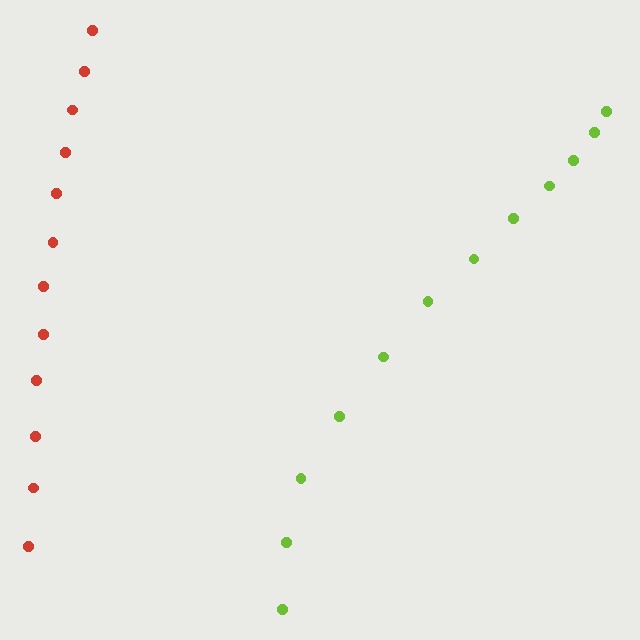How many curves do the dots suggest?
There are 2 distinct paths.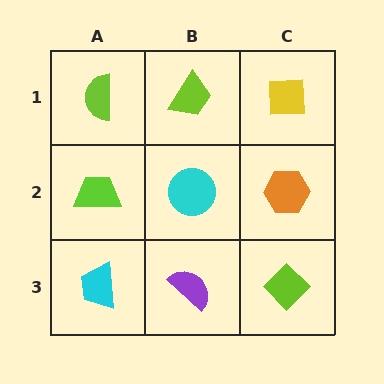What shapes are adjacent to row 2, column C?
A yellow square (row 1, column C), a lime diamond (row 3, column C), a cyan circle (row 2, column B).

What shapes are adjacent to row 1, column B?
A cyan circle (row 2, column B), a lime semicircle (row 1, column A), a yellow square (row 1, column C).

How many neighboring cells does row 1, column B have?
3.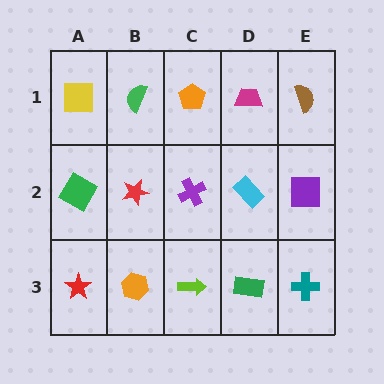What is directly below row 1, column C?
A purple cross.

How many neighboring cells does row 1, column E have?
2.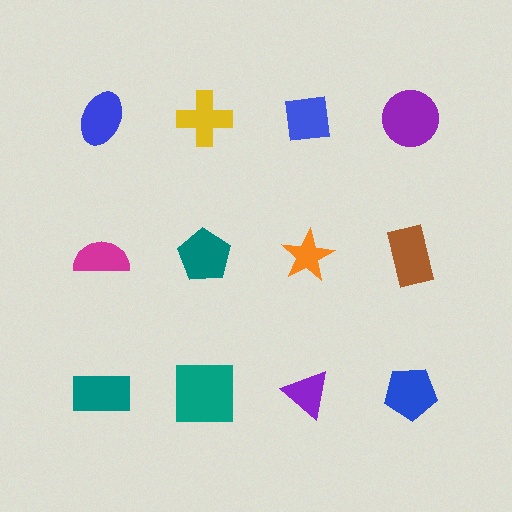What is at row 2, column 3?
An orange star.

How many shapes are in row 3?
4 shapes.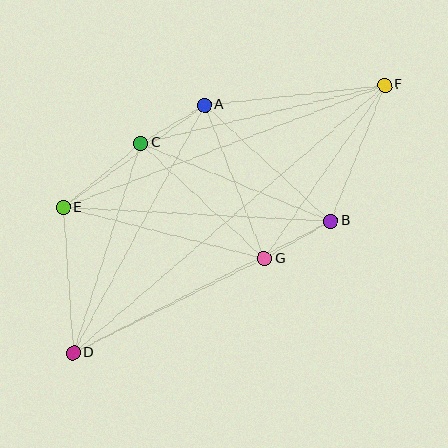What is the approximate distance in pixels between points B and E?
The distance between B and E is approximately 268 pixels.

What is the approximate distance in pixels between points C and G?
The distance between C and G is approximately 169 pixels.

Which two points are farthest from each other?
Points D and F are farthest from each other.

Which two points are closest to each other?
Points A and C are closest to each other.